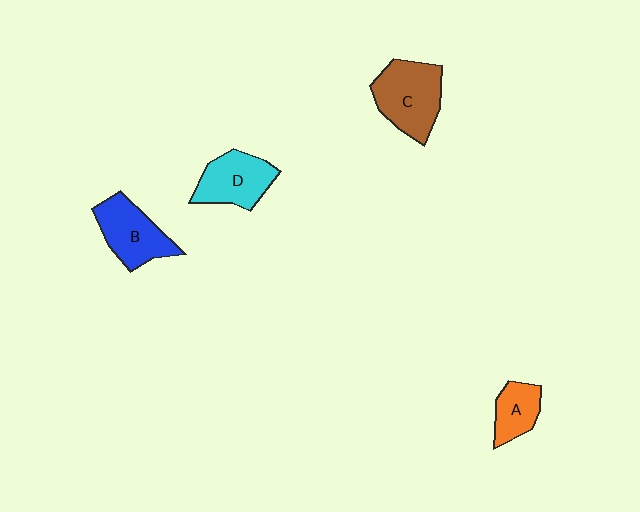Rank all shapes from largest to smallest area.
From largest to smallest: C (brown), B (blue), D (cyan), A (orange).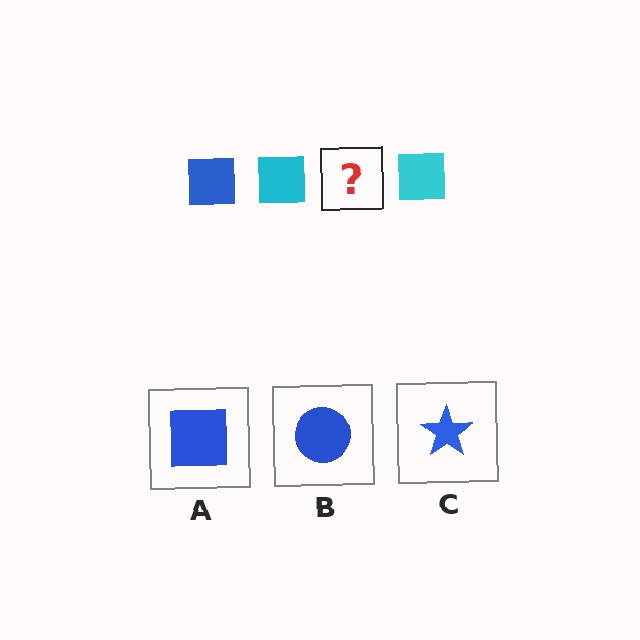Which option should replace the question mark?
Option A.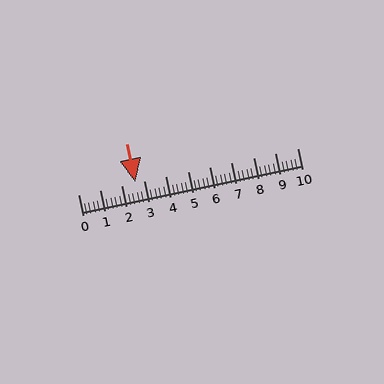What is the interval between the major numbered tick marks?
The major tick marks are spaced 1 units apart.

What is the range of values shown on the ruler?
The ruler shows values from 0 to 10.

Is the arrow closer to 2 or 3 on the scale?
The arrow is closer to 3.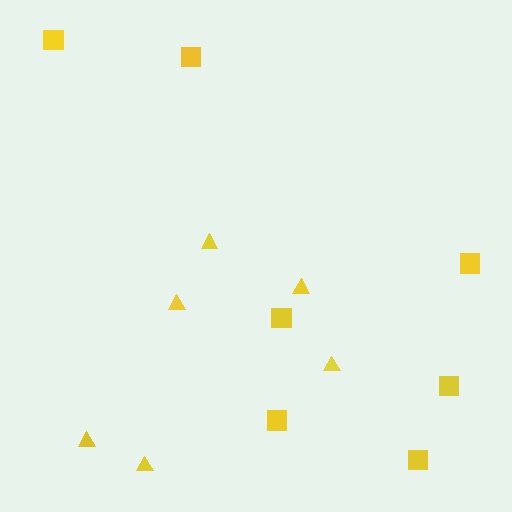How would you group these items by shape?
There are 2 groups: one group of triangles (6) and one group of squares (7).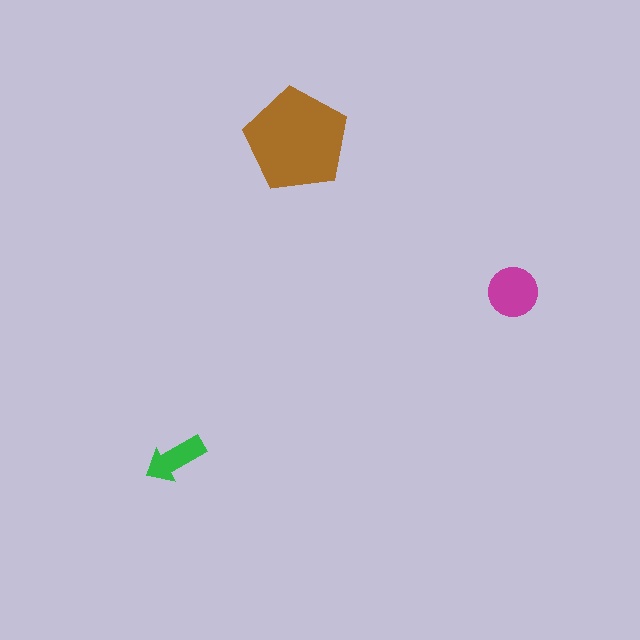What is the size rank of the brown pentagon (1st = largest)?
1st.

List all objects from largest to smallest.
The brown pentagon, the magenta circle, the green arrow.